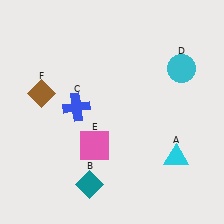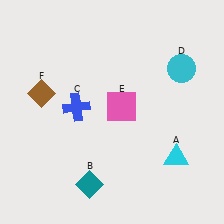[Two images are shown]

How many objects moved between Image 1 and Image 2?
1 object moved between the two images.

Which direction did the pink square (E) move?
The pink square (E) moved up.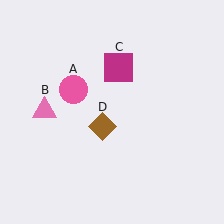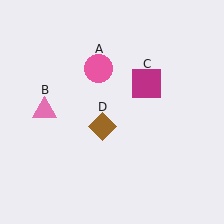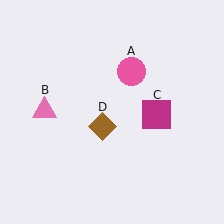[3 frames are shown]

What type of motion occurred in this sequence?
The pink circle (object A), magenta square (object C) rotated clockwise around the center of the scene.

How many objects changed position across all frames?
2 objects changed position: pink circle (object A), magenta square (object C).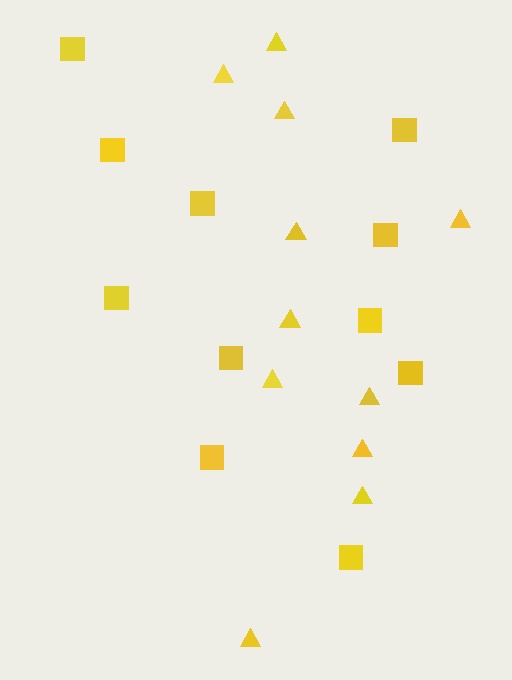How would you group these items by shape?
There are 2 groups: one group of squares (11) and one group of triangles (11).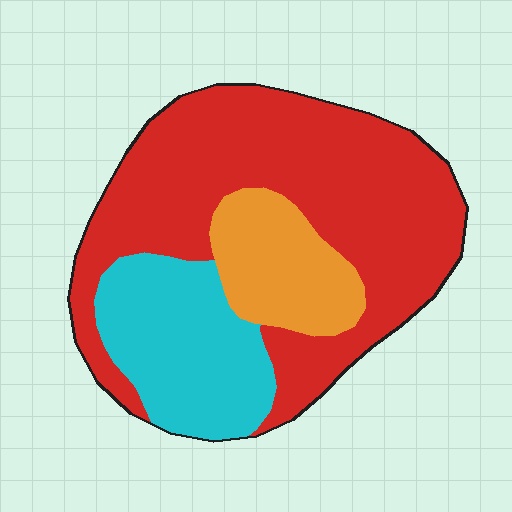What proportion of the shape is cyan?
Cyan covers roughly 25% of the shape.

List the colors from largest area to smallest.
From largest to smallest: red, cyan, orange.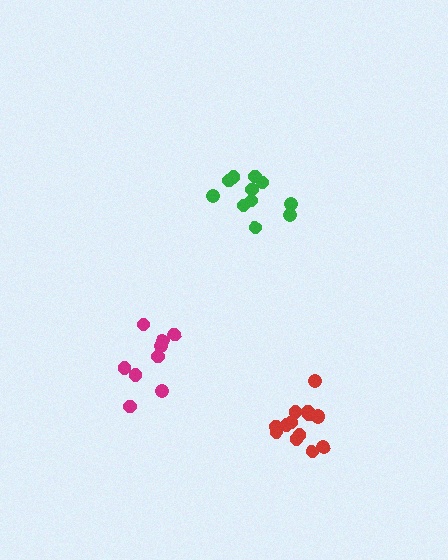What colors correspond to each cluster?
The clusters are colored: red, green, magenta.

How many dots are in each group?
Group 1: 14 dots, Group 2: 11 dots, Group 3: 9 dots (34 total).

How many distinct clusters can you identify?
There are 3 distinct clusters.